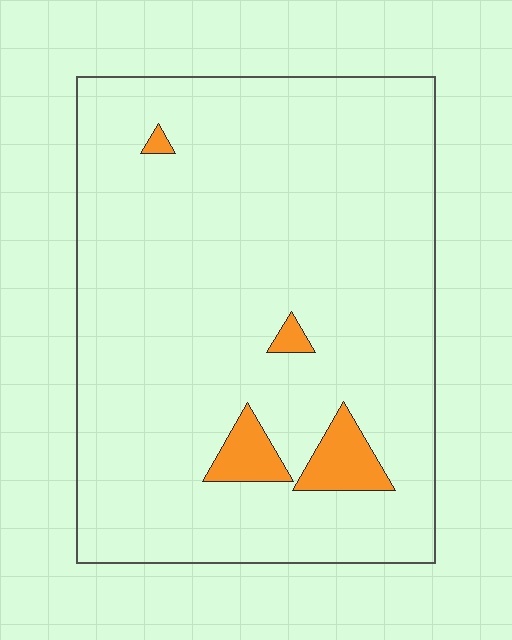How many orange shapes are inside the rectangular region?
4.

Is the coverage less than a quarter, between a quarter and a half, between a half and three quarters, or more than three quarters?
Less than a quarter.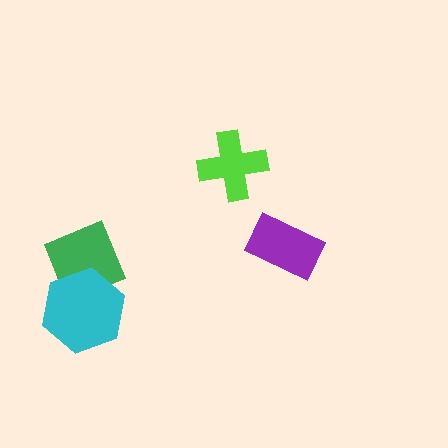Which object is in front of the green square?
The cyan hexagon is in front of the green square.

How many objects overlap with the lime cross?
0 objects overlap with the lime cross.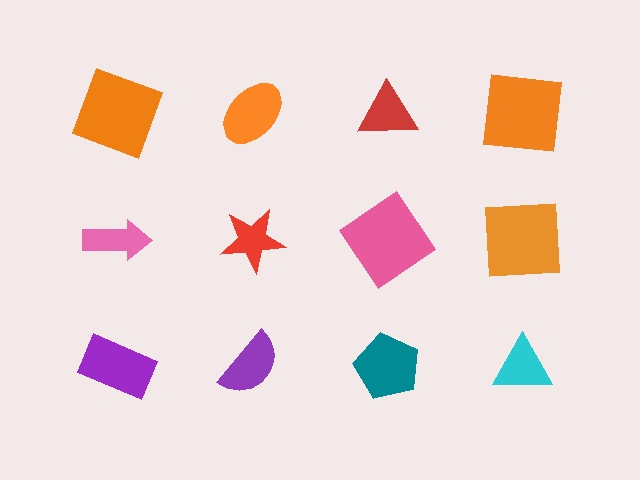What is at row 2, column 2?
A red star.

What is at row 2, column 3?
A pink diamond.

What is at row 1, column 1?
An orange square.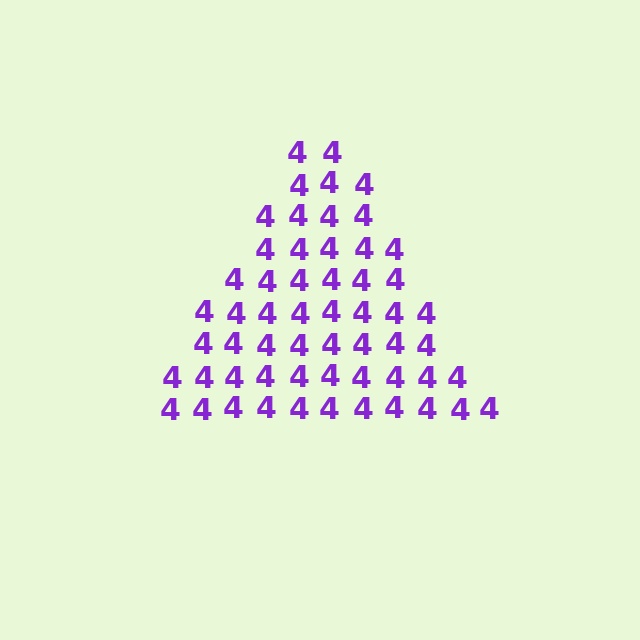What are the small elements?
The small elements are digit 4's.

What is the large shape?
The large shape is a triangle.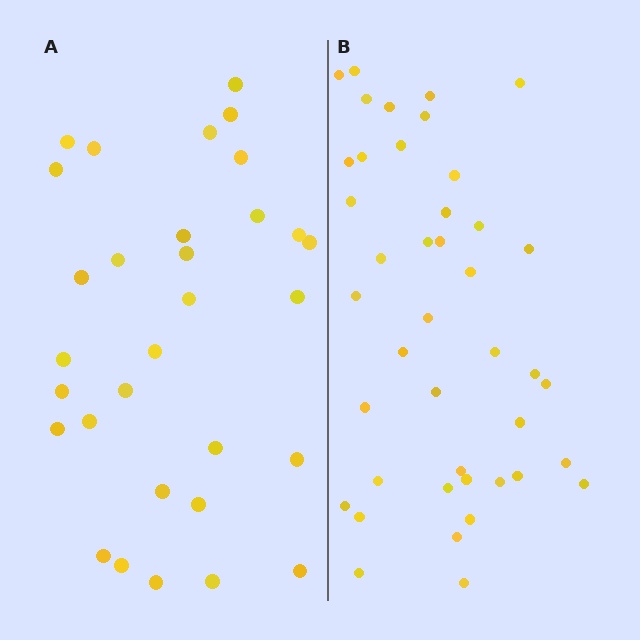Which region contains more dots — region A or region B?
Region B (the right region) has more dots.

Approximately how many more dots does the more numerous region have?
Region B has roughly 12 or so more dots than region A.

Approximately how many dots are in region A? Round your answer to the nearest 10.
About 30 dots. (The exact count is 31, which rounds to 30.)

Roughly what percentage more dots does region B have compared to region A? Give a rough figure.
About 35% more.